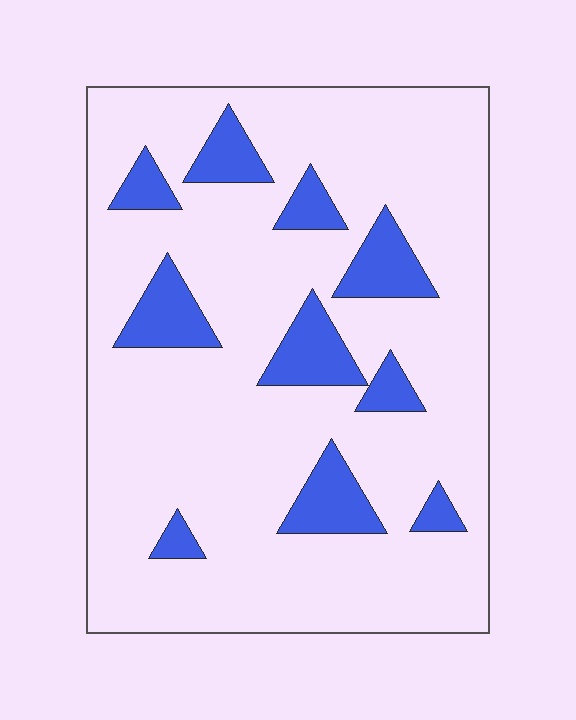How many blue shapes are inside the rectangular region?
10.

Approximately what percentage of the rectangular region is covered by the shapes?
Approximately 15%.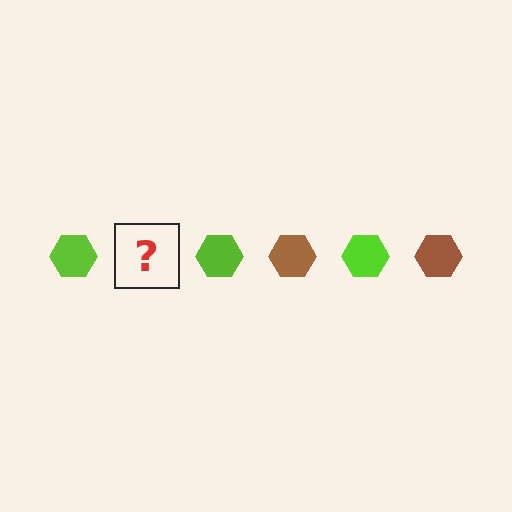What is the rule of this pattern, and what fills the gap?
The rule is that the pattern cycles through lime, brown hexagons. The gap should be filled with a brown hexagon.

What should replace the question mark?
The question mark should be replaced with a brown hexagon.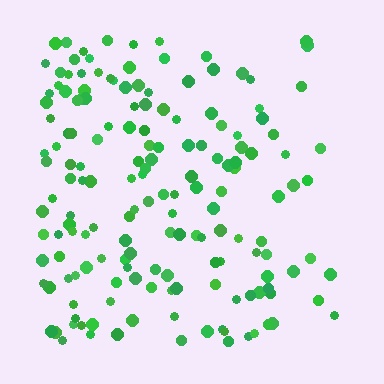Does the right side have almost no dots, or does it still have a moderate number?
Still a moderate number, just noticeably fewer than the left.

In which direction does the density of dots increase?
From right to left, with the left side densest.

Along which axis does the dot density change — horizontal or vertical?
Horizontal.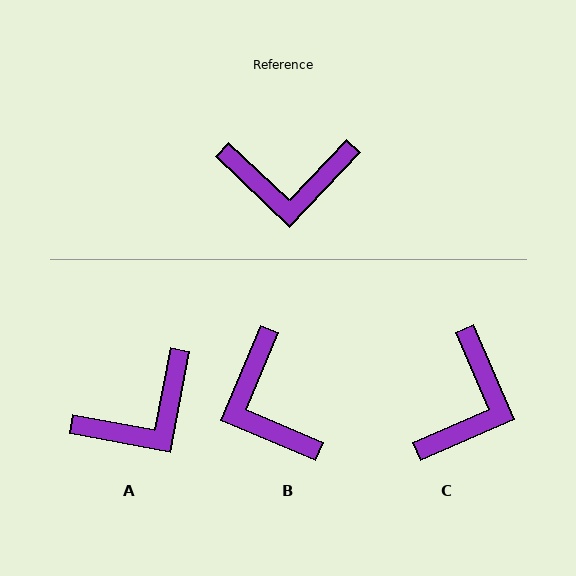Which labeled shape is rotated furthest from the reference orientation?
B, about 69 degrees away.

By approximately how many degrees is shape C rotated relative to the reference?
Approximately 67 degrees counter-clockwise.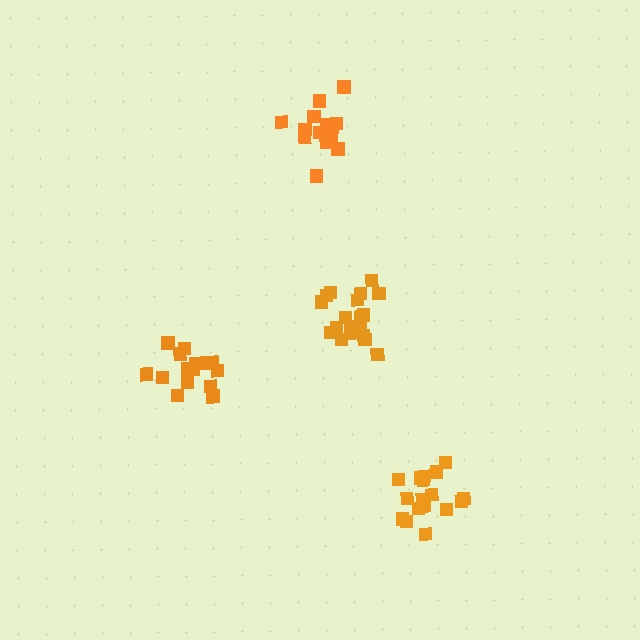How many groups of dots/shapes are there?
There are 4 groups.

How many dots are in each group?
Group 1: 19 dots, Group 2: 17 dots, Group 3: 16 dots, Group 4: 14 dots (66 total).